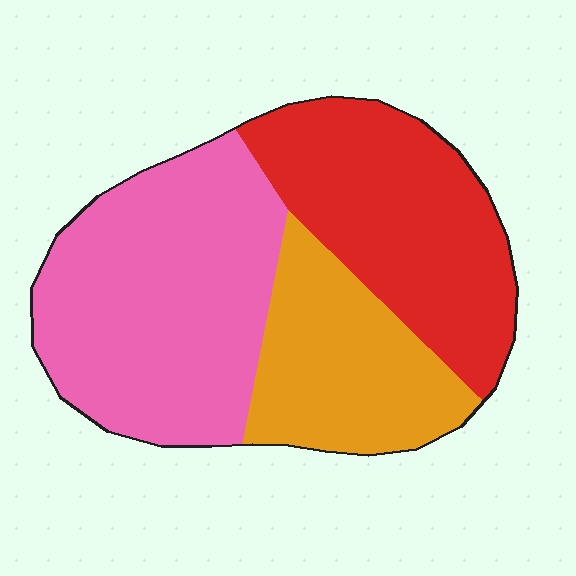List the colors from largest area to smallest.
From largest to smallest: pink, red, orange.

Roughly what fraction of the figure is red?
Red takes up between a sixth and a third of the figure.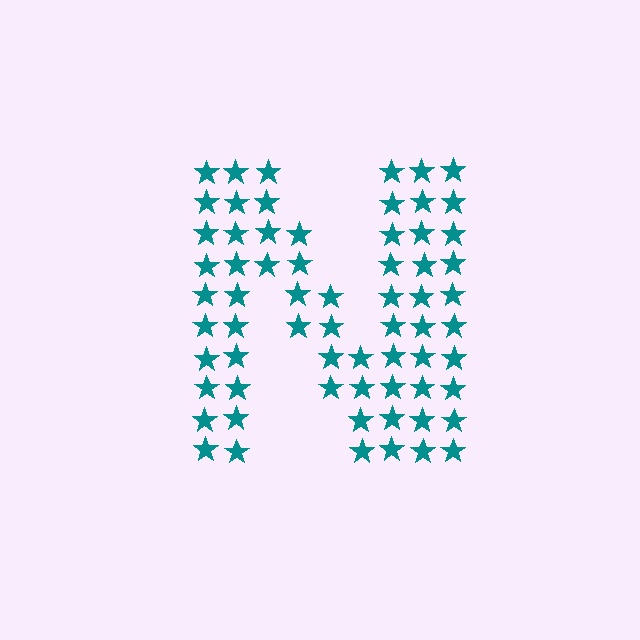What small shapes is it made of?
It is made of small stars.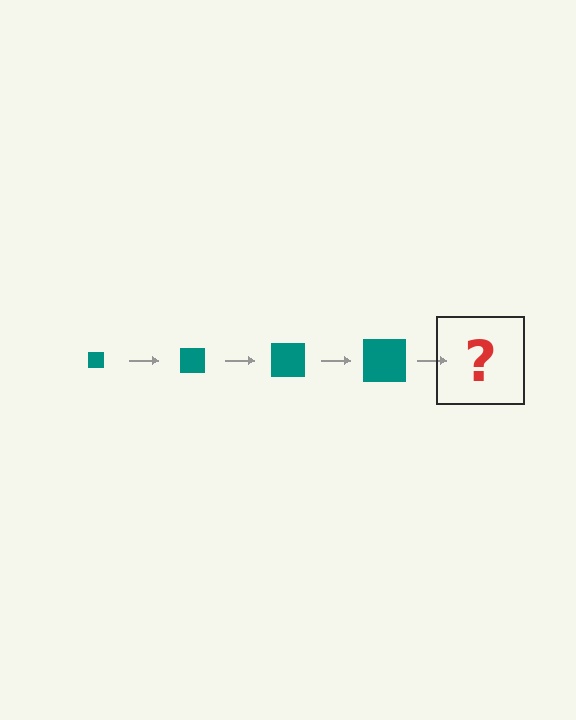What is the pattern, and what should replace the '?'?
The pattern is that the square gets progressively larger each step. The '?' should be a teal square, larger than the previous one.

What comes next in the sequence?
The next element should be a teal square, larger than the previous one.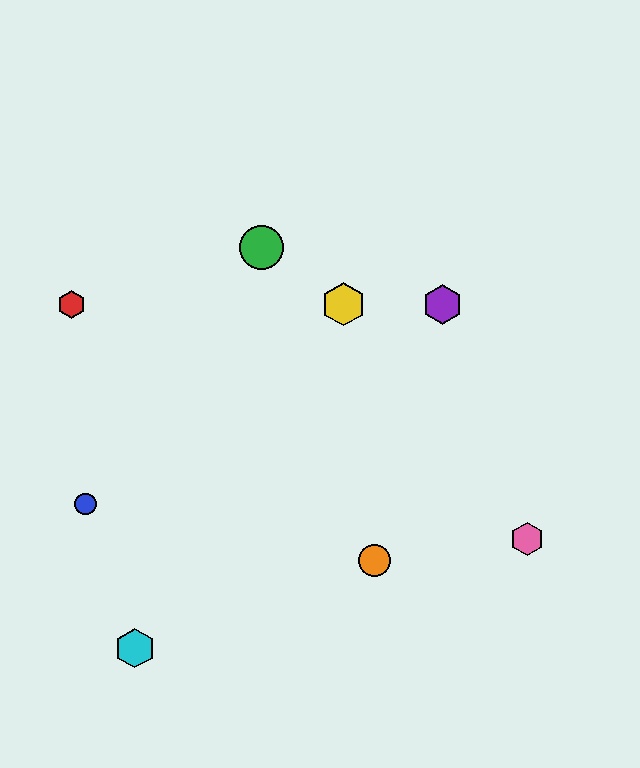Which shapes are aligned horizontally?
The red hexagon, the yellow hexagon, the purple hexagon are aligned horizontally.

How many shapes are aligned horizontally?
3 shapes (the red hexagon, the yellow hexagon, the purple hexagon) are aligned horizontally.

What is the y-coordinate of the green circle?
The green circle is at y≈247.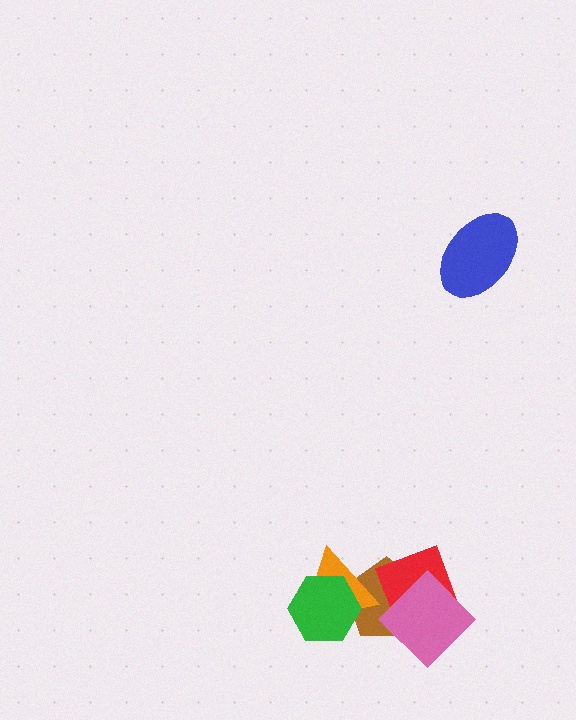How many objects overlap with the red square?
2 objects overlap with the red square.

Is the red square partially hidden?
Yes, it is partially covered by another shape.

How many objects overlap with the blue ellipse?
0 objects overlap with the blue ellipse.